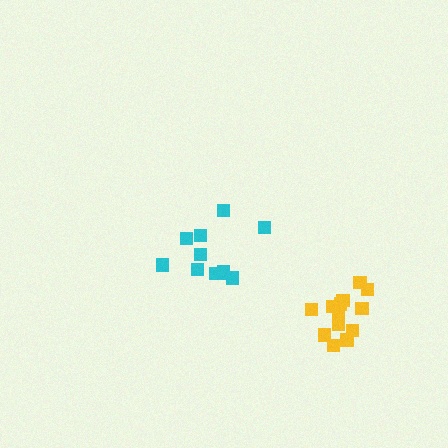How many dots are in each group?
Group 1: 13 dots, Group 2: 11 dots (24 total).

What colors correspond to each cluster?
The clusters are colored: yellow, cyan.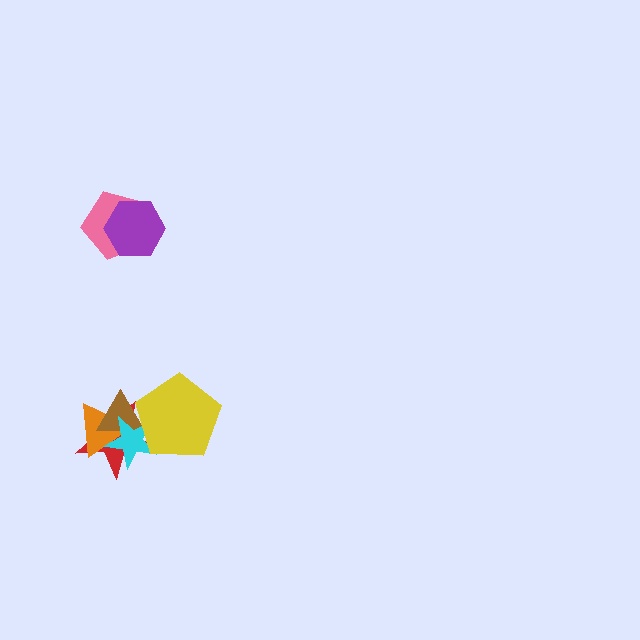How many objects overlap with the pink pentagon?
1 object overlaps with the pink pentagon.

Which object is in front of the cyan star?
The yellow pentagon is in front of the cyan star.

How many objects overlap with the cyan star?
4 objects overlap with the cyan star.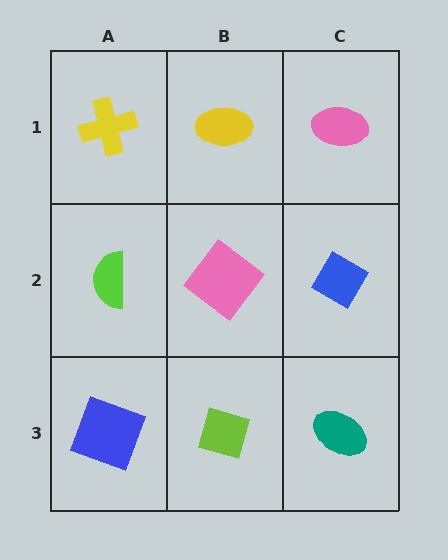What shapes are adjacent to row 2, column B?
A yellow ellipse (row 1, column B), a lime diamond (row 3, column B), a lime semicircle (row 2, column A), a blue diamond (row 2, column C).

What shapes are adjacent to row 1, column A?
A lime semicircle (row 2, column A), a yellow ellipse (row 1, column B).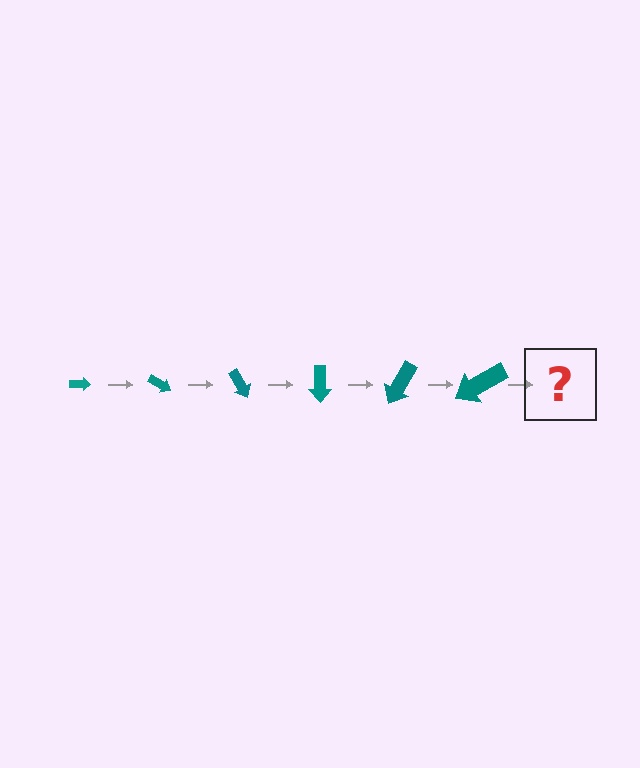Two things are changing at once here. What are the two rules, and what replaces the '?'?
The two rules are that the arrow grows larger each step and it rotates 30 degrees each step. The '?' should be an arrow, larger than the previous one and rotated 180 degrees from the start.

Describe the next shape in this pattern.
It should be an arrow, larger than the previous one and rotated 180 degrees from the start.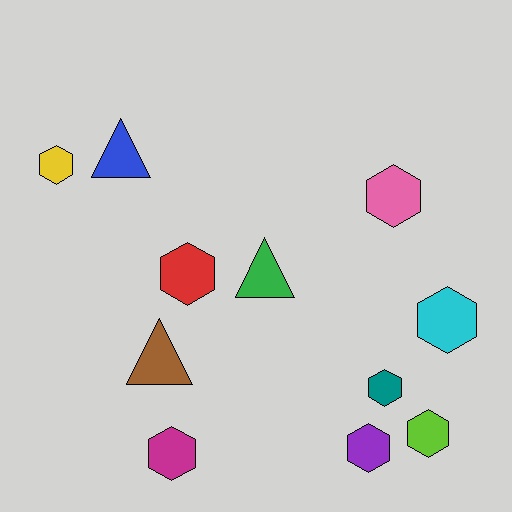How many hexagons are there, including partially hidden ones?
There are 8 hexagons.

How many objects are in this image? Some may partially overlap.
There are 11 objects.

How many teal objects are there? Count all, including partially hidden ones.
There is 1 teal object.